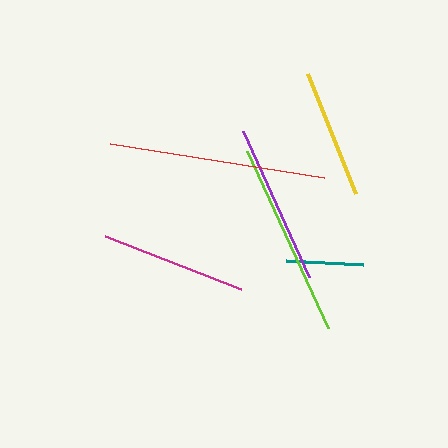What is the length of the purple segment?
The purple segment is approximately 161 pixels long.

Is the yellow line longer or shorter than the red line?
The red line is longer than the yellow line.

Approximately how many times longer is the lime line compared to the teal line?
The lime line is approximately 2.5 times the length of the teal line.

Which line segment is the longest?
The red line is the longest at approximately 216 pixels.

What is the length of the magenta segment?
The magenta segment is approximately 146 pixels long.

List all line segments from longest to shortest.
From longest to shortest: red, lime, purple, magenta, yellow, teal.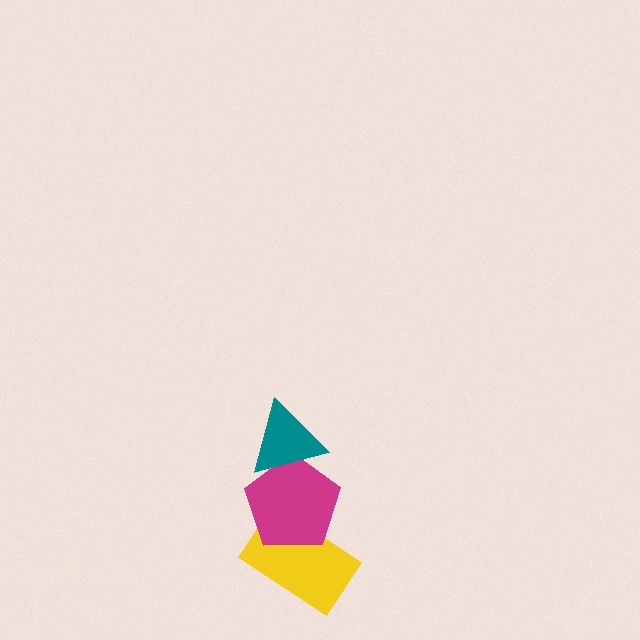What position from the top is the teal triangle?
The teal triangle is 1st from the top.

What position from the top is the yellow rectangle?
The yellow rectangle is 3rd from the top.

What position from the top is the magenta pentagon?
The magenta pentagon is 2nd from the top.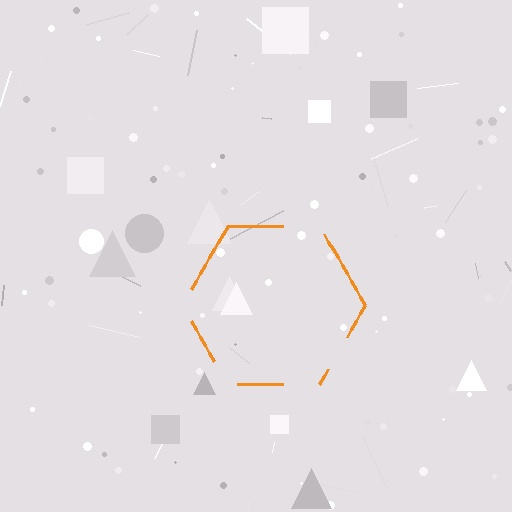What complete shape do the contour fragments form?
The contour fragments form a hexagon.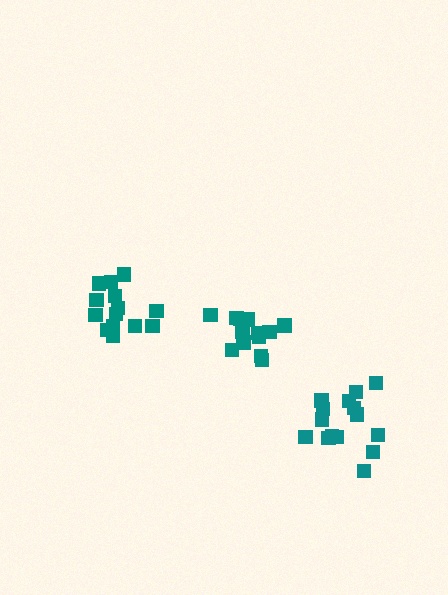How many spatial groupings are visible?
There are 3 spatial groupings.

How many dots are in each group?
Group 1: 14 dots, Group 2: 14 dots, Group 3: 15 dots (43 total).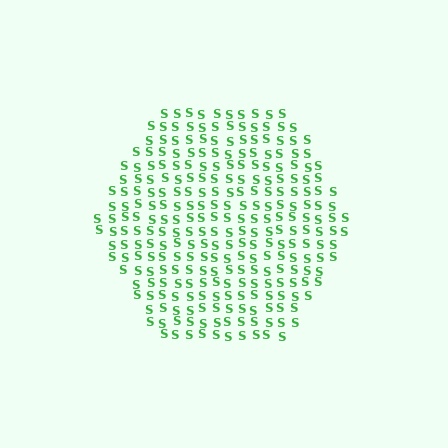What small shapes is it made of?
It is made of small letter S's.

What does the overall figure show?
The overall figure shows a hexagon.